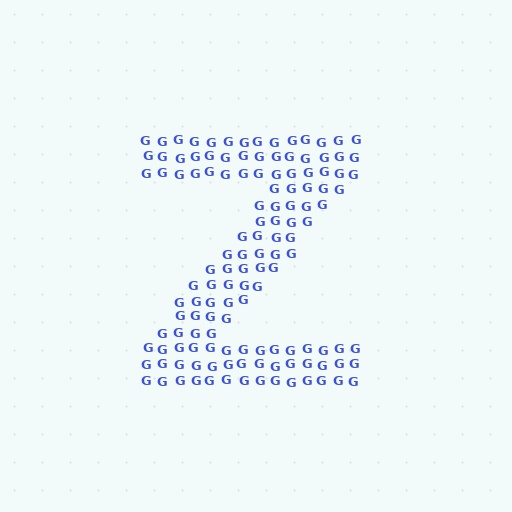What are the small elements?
The small elements are letter G's.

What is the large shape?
The large shape is the letter Z.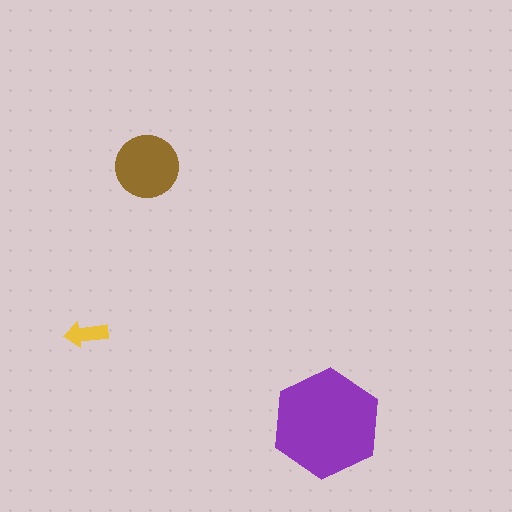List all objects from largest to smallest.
The purple hexagon, the brown circle, the yellow arrow.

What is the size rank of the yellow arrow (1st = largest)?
3rd.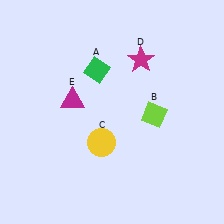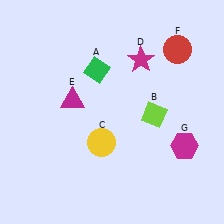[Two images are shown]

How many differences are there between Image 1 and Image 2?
There are 2 differences between the two images.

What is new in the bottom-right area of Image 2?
A magenta hexagon (G) was added in the bottom-right area of Image 2.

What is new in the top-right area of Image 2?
A red circle (F) was added in the top-right area of Image 2.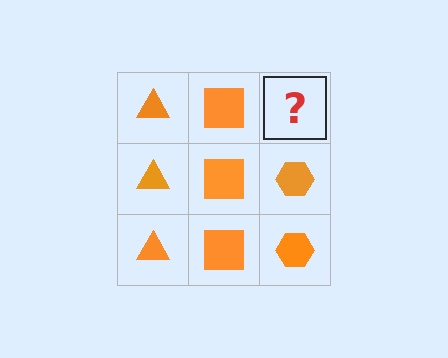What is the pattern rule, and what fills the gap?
The rule is that each column has a consistent shape. The gap should be filled with an orange hexagon.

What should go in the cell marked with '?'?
The missing cell should contain an orange hexagon.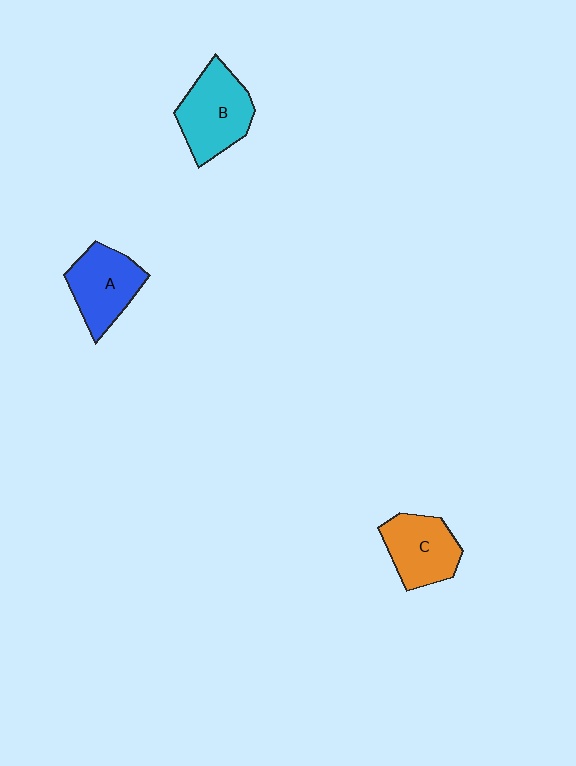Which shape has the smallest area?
Shape C (orange).